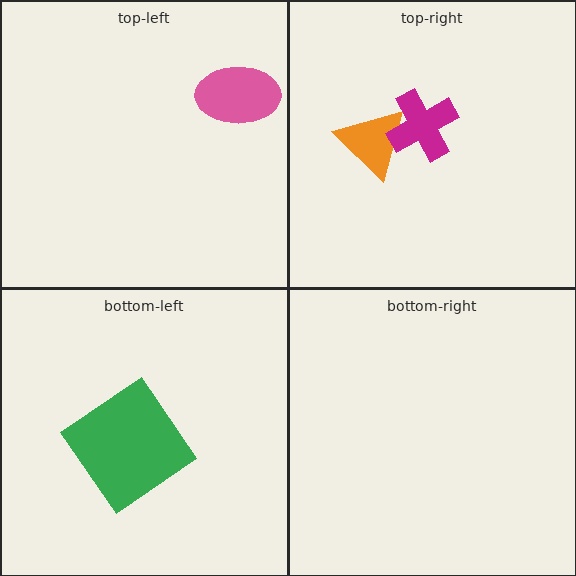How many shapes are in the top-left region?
1.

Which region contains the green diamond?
The bottom-left region.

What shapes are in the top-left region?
The pink ellipse.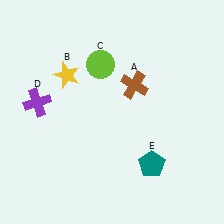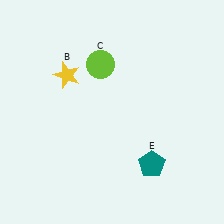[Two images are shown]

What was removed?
The purple cross (D), the brown cross (A) were removed in Image 2.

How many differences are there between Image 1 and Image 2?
There are 2 differences between the two images.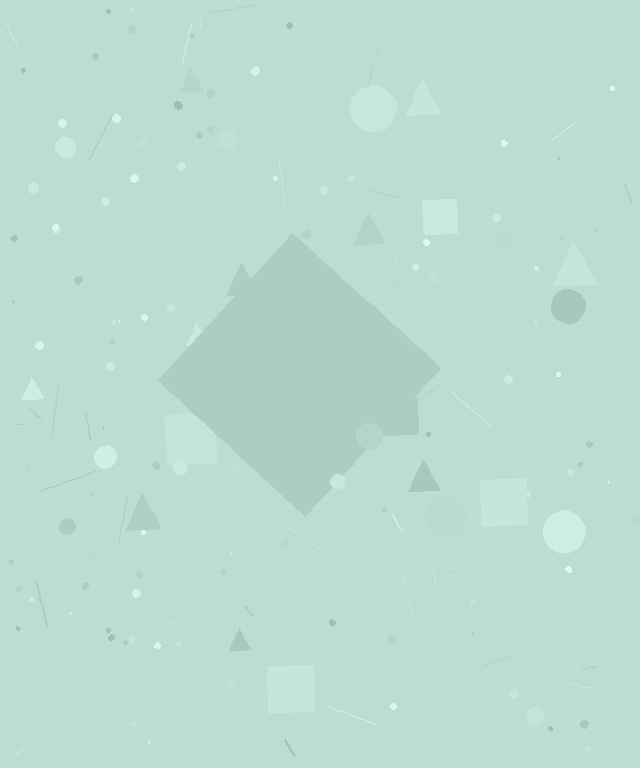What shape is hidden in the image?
A diamond is hidden in the image.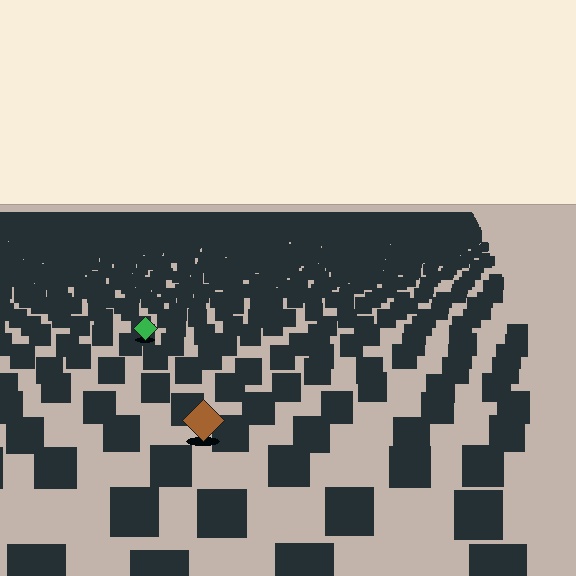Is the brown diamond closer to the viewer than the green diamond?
Yes. The brown diamond is closer — you can tell from the texture gradient: the ground texture is coarser near it.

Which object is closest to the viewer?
The brown diamond is closest. The texture marks near it are larger and more spread out.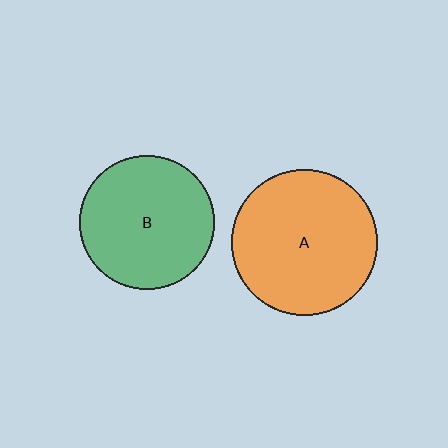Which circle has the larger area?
Circle A (orange).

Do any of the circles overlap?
No, none of the circles overlap.